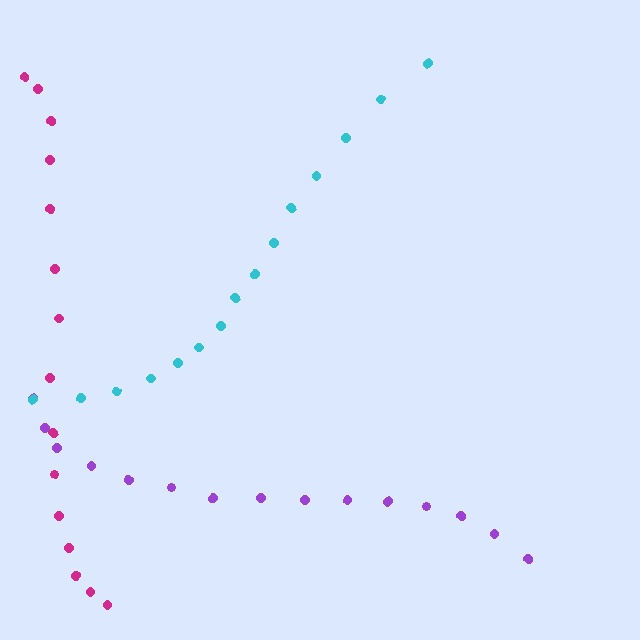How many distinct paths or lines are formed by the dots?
There are 3 distinct paths.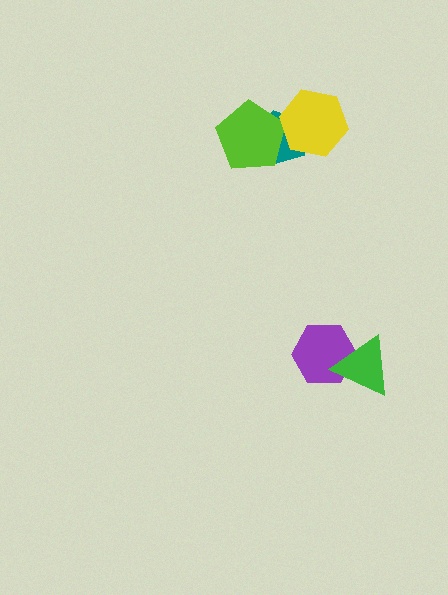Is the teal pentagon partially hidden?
Yes, it is partially covered by another shape.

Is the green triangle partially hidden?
No, no other shape covers it.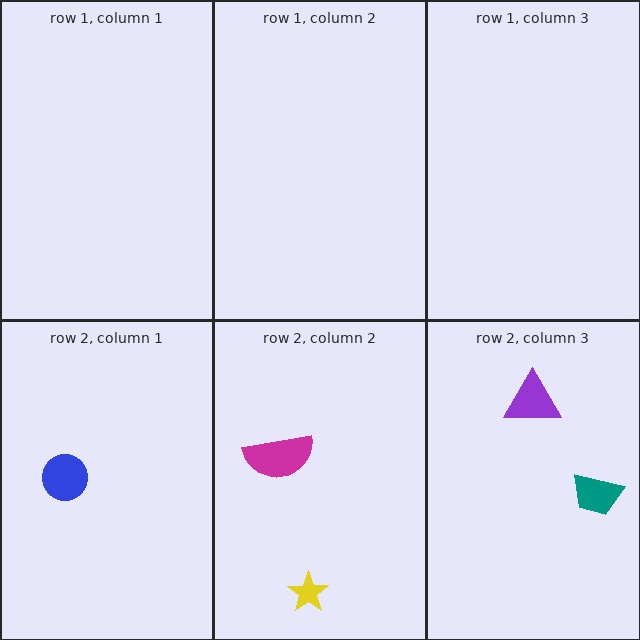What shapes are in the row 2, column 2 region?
The magenta semicircle, the yellow star.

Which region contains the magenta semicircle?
The row 2, column 2 region.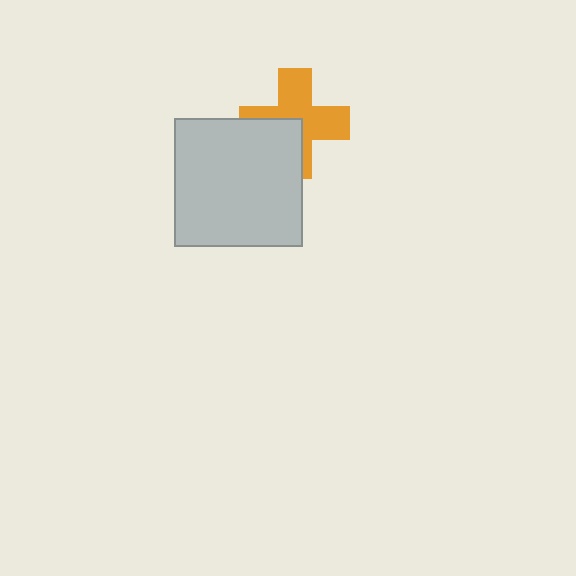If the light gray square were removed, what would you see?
You would see the complete orange cross.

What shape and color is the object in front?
The object in front is a light gray square.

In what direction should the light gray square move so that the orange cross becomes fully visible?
The light gray square should move toward the lower-left. That is the shortest direction to clear the overlap and leave the orange cross fully visible.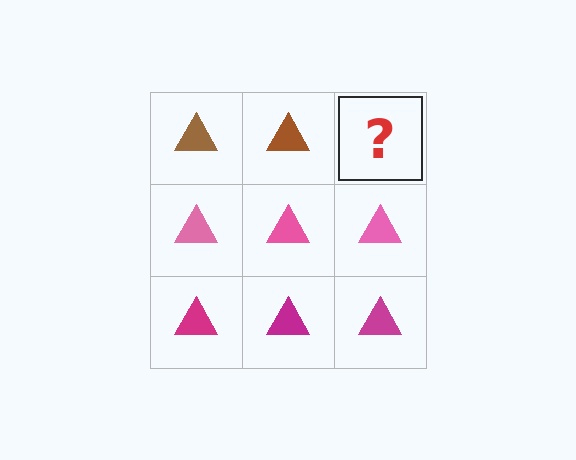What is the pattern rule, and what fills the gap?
The rule is that each row has a consistent color. The gap should be filled with a brown triangle.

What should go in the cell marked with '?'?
The missing cell should contain a brown triangle.